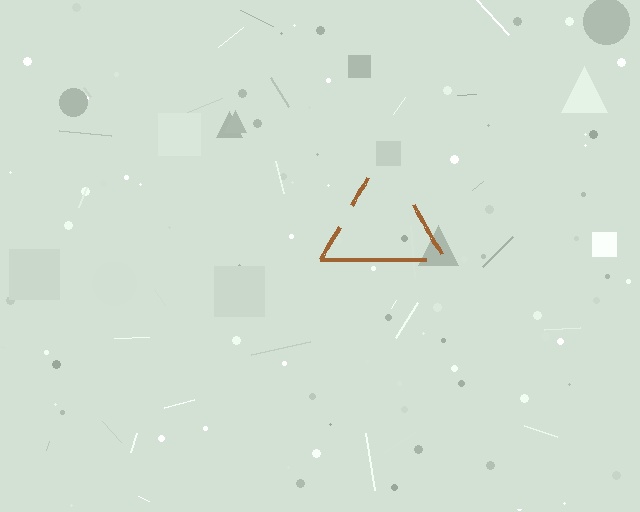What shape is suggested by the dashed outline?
The dashed outline suggests a triangle.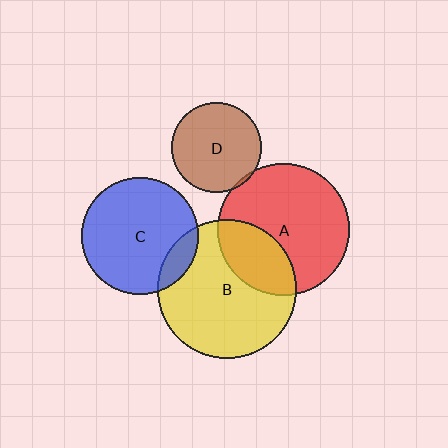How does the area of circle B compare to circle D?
Approximately 2.4 times.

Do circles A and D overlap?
Yes.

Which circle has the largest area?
Circle B (yellow).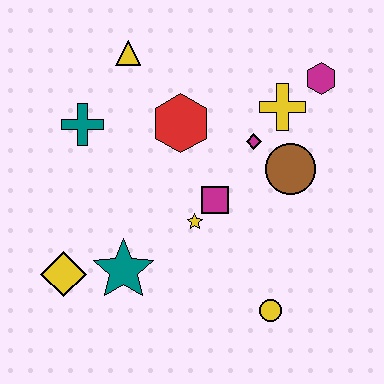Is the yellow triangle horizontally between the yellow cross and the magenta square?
No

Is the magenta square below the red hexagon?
Yes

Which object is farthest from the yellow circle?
The yellow triangle is farthest from the yellow circle.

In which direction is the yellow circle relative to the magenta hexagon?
The yellow circle is below the magenta hexagon.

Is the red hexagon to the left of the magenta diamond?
Yes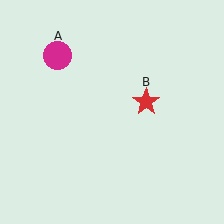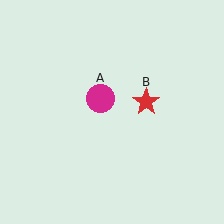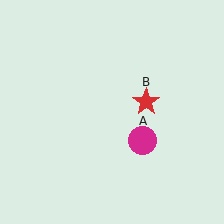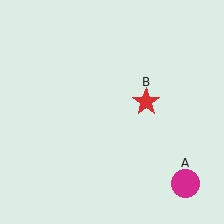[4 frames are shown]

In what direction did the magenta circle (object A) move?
The magenta circle (object A) moved down and to the right.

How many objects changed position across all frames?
1 object changed position: magenta circle (object A).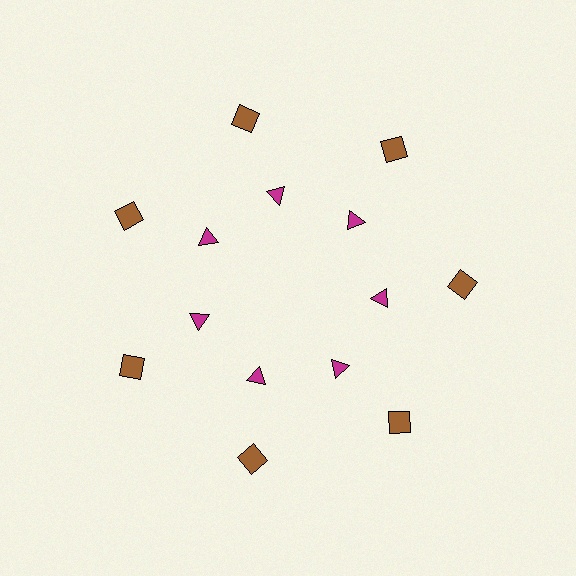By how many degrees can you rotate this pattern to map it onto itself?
The pattern maps onto itself every 51 degrees of rotation.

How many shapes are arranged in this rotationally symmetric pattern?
There are 14 shapes, arranged in 7 groups of 2.